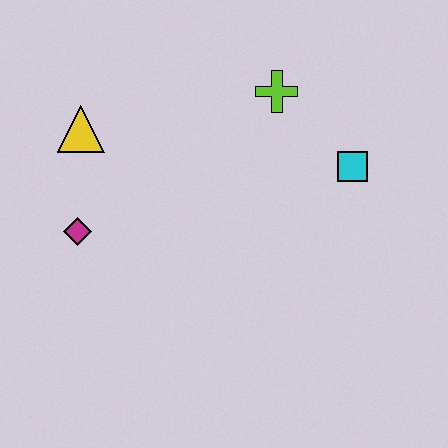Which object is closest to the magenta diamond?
The yellow triangle is closest to the magenta diamond.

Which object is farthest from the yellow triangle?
The cyan square is farthest from the yellow triangle.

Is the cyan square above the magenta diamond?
Yes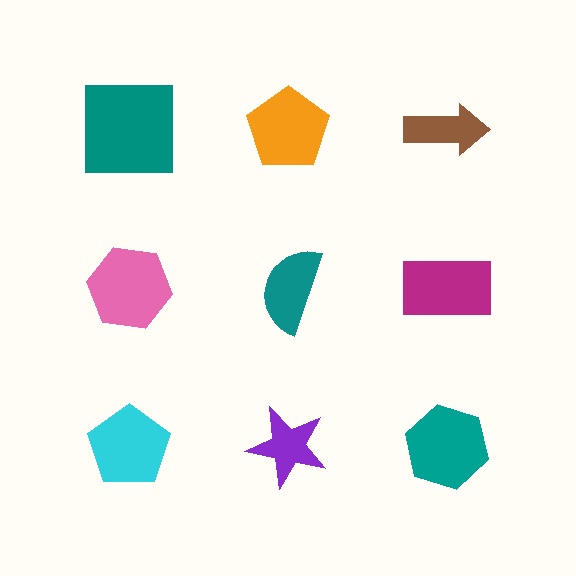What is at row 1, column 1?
A teal square.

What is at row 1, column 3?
A brown arrow.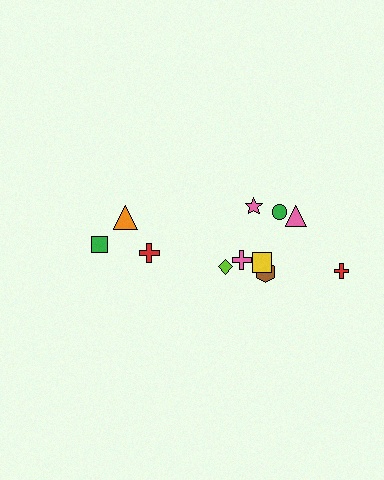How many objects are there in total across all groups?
There are 11 objects.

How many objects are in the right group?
There are 8 objects.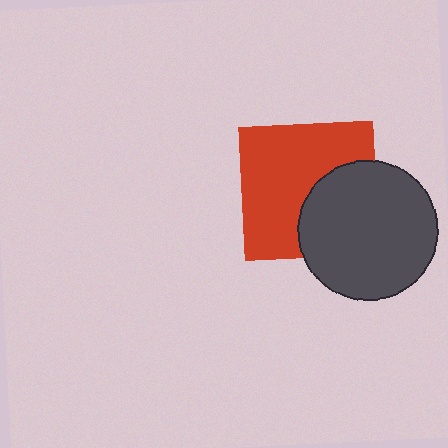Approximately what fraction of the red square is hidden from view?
Roughly 36% of the red square is hidden behind the dark gray circle.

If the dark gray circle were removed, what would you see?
You would see the complete red square.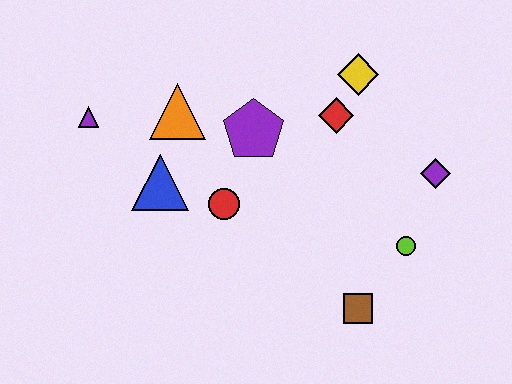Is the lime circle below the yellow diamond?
Yes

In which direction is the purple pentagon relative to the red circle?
The purple pentagon is above the red circle.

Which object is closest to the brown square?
The lime circle is closest to the brown square.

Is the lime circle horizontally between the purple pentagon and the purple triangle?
No